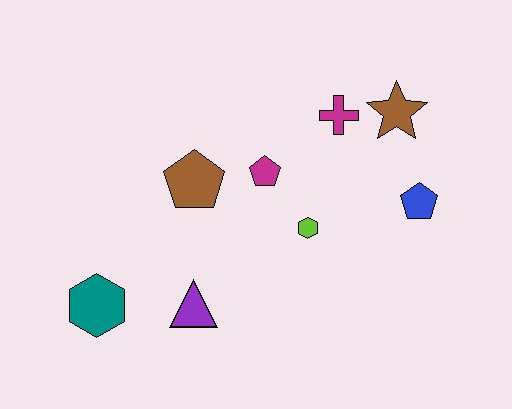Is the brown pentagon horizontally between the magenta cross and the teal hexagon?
Yes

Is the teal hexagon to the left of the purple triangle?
Yes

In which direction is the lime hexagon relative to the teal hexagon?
The lime hexagon is to the right of the teal hexagon.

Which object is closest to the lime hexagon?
The magenta pentagon is closest to the lime hexagon.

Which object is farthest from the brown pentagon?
The blue pentagon is farthest from the brown pentagon.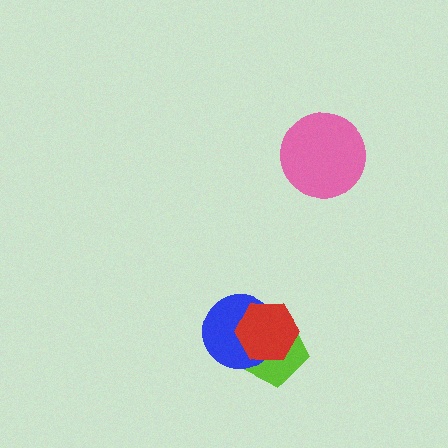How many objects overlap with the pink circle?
0 objects overlap with the pink circle.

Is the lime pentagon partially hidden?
Yes, it is partially covered by another shape.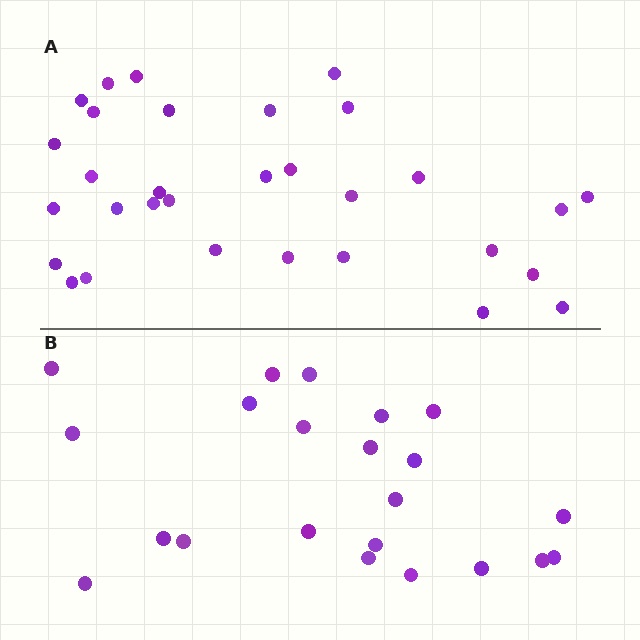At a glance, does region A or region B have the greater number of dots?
Region A (the top region) has more dots.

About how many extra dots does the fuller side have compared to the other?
Region A has roughly 8 or so more dots than region B.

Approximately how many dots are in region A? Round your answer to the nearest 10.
About 30 dots. (The exact count is 31, which rounds to 30.)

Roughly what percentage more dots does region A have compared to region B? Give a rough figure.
About 40% more.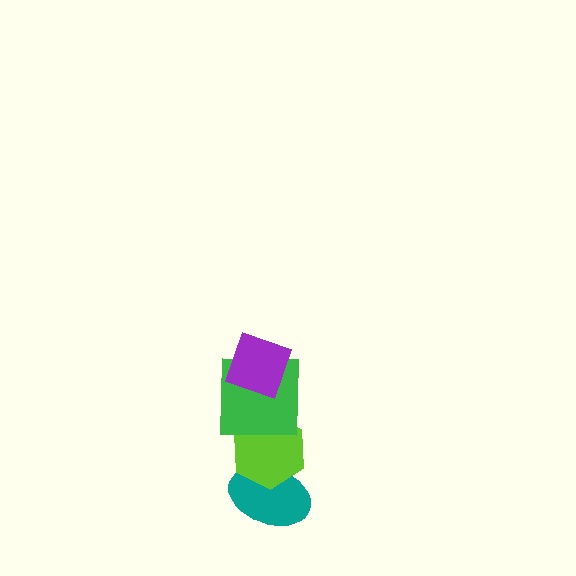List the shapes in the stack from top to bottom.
From top to bottom: the purple diamond, the green square, the lime hexagon, the teal ellipse.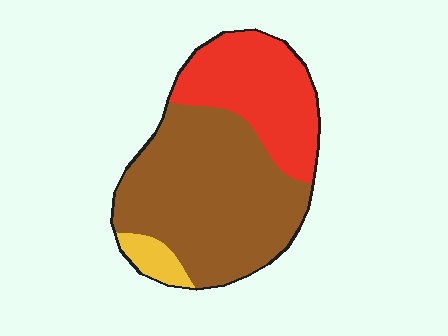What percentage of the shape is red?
Red takes up between a quarter and a half of the shape.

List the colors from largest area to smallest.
From largest to smallest: brown, red, yellow.